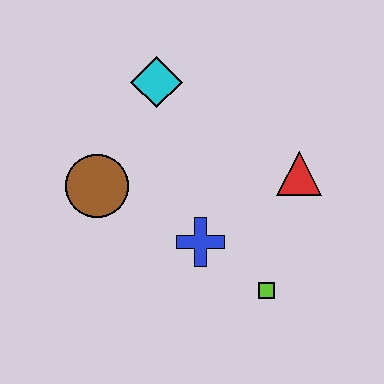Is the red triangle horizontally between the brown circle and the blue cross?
No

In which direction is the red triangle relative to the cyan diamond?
The red triangle is to the right of the cyan diamond.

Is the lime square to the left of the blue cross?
No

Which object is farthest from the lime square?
The cyan diamond is farthest from the lime square.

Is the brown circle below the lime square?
No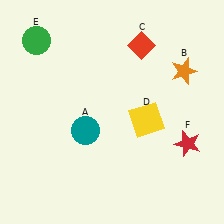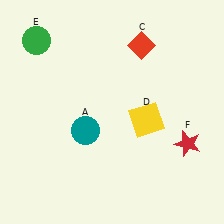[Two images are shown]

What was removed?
The orange star (B) was removed in Image 2.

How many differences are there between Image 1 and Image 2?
There is 1 difference between the two images.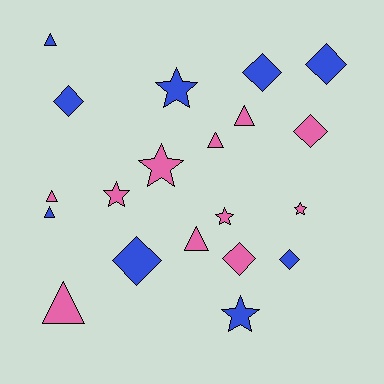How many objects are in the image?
There are 20 objects.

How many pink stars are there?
There are 4 pink stars.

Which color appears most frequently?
Pink, with 11 objects.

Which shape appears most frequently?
Triangle, with 7 objects.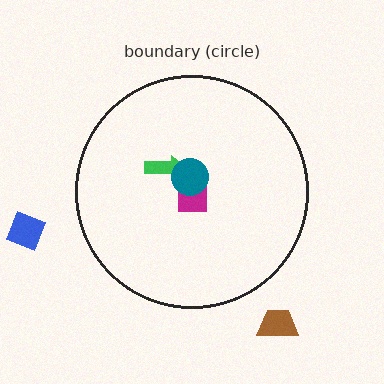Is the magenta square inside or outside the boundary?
Inside.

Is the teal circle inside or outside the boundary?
Inside.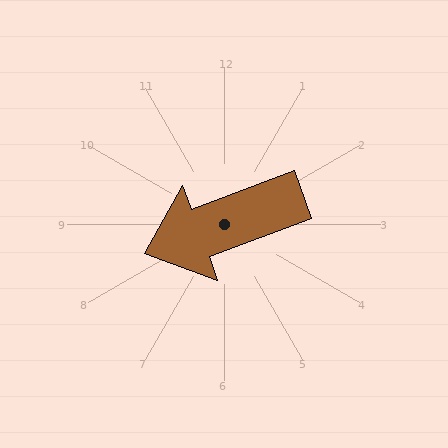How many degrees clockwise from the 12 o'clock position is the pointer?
Approximately 250 degrees.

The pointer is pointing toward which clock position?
Roughly 8 o'clock.